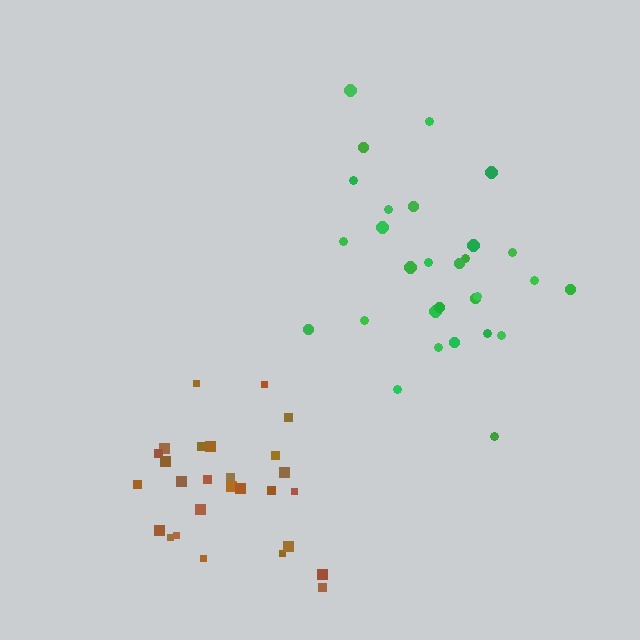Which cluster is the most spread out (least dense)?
Green.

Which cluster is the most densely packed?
Brown.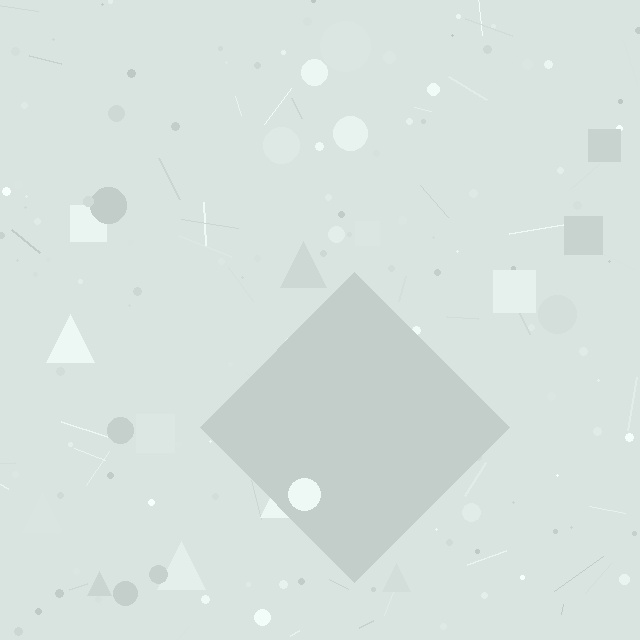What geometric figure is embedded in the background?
A diamond is embedded in the background.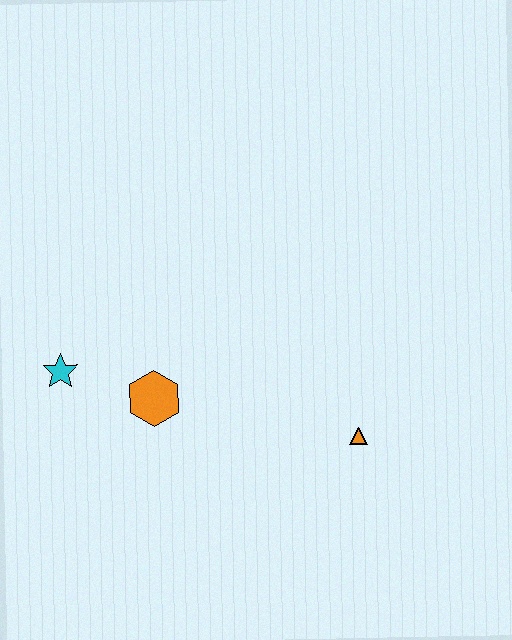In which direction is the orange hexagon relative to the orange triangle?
The orange hexagon is to the left of the orange triangle.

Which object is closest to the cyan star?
The orange hexagon is closest to the cyan star.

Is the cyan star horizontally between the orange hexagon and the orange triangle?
No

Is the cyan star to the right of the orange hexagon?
No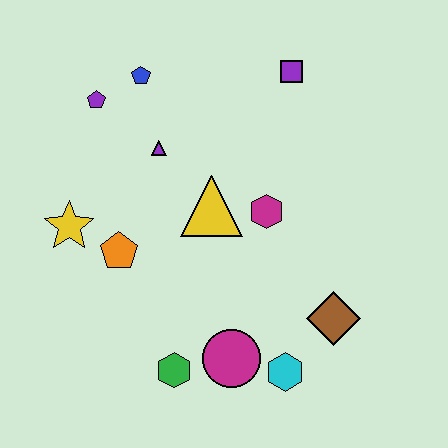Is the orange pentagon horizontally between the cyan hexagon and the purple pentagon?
Yes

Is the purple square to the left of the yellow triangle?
No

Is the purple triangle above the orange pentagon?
Yes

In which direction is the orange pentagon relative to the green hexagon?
The orange pentagon is above the green hexagon.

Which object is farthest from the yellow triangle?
The cyan hexagon is farthest from the yellow triangle.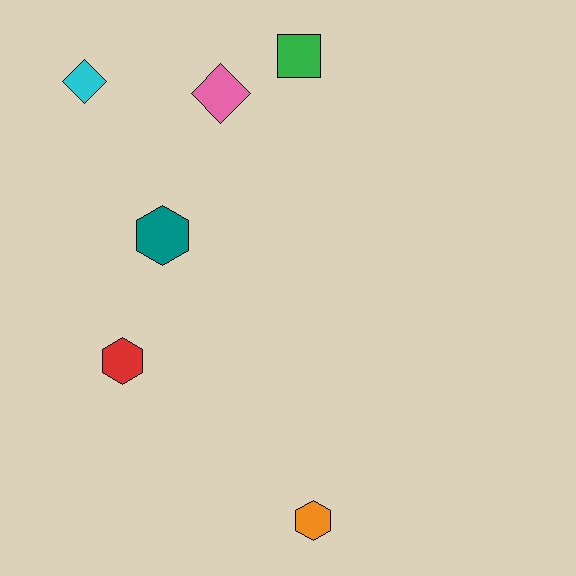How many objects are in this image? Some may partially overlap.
There are 6 objects.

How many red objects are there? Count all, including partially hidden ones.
There is 1 red object.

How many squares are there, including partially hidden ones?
There is 1 square.